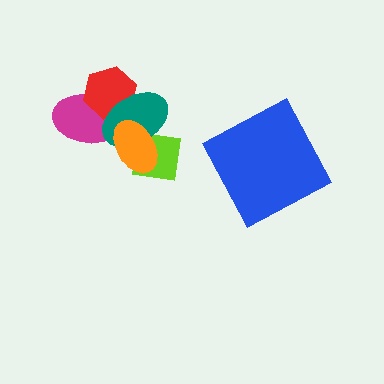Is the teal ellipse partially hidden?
Yes, it is partially covered by another shape.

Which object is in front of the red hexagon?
The teal ellipse is in front of the red hexagon.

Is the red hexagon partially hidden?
Yes, it is partially covered by another shape.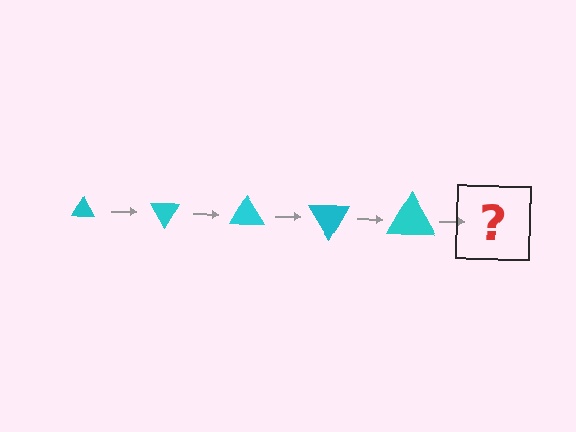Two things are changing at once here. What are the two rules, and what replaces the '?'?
The two rules are that the triangle grows larger each step and it rotates 60 degrees each step. The '?' should be a triangle, larger than the previous one and rotated 300 degrees from the start.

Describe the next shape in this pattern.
It should be a triangle, larger than the previous one and rotated 300 degrees from the start.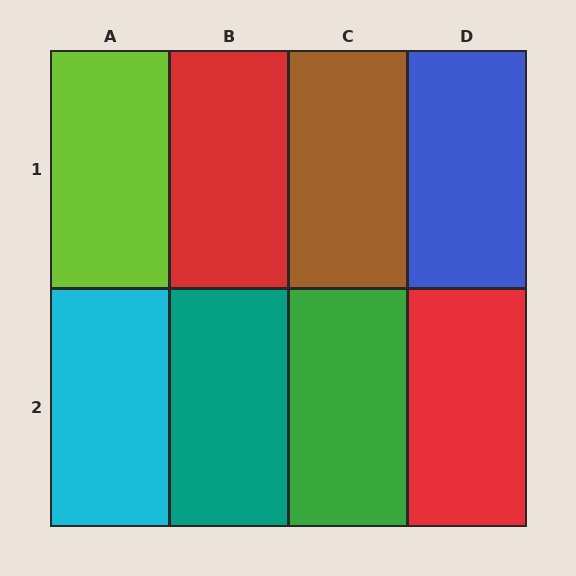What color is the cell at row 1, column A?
Lime.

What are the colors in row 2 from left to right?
Cyan, teal, green, red.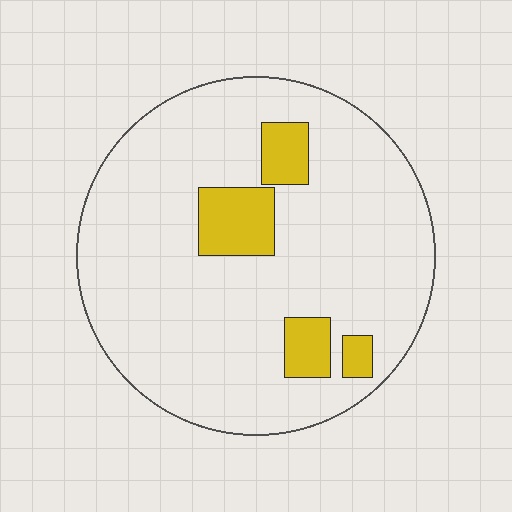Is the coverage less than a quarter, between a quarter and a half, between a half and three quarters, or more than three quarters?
Less than a quarter.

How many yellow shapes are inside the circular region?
4.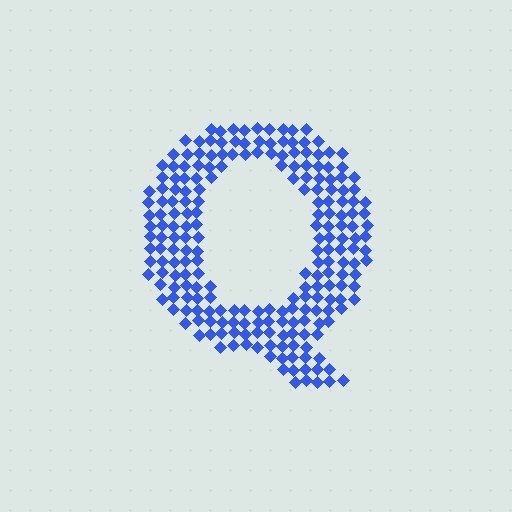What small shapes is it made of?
It is made of small diamonds.